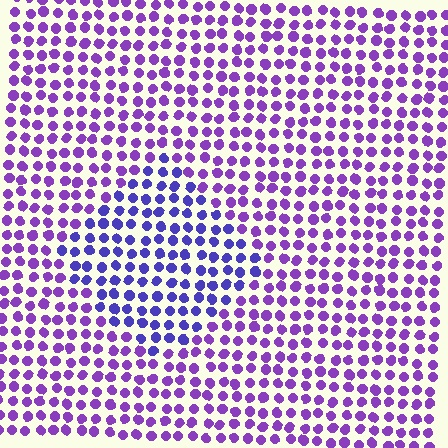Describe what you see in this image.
The image is filled with small purple elements in a uniform arrangement. A diamond-shaped region is visible where the elements are tinted to a slightly different hue, forming a subtle color boundary.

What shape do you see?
I see a diamond.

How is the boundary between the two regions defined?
The boundary is defined purely by a slight shift in hue (about 30 degrees). Spacing, size, and orientation are identical on both sides.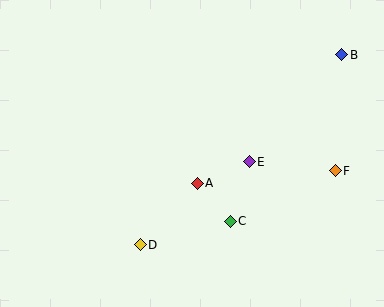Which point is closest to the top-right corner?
Point B is closest to the top-right corner.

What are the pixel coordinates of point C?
Point C is at (230, 221).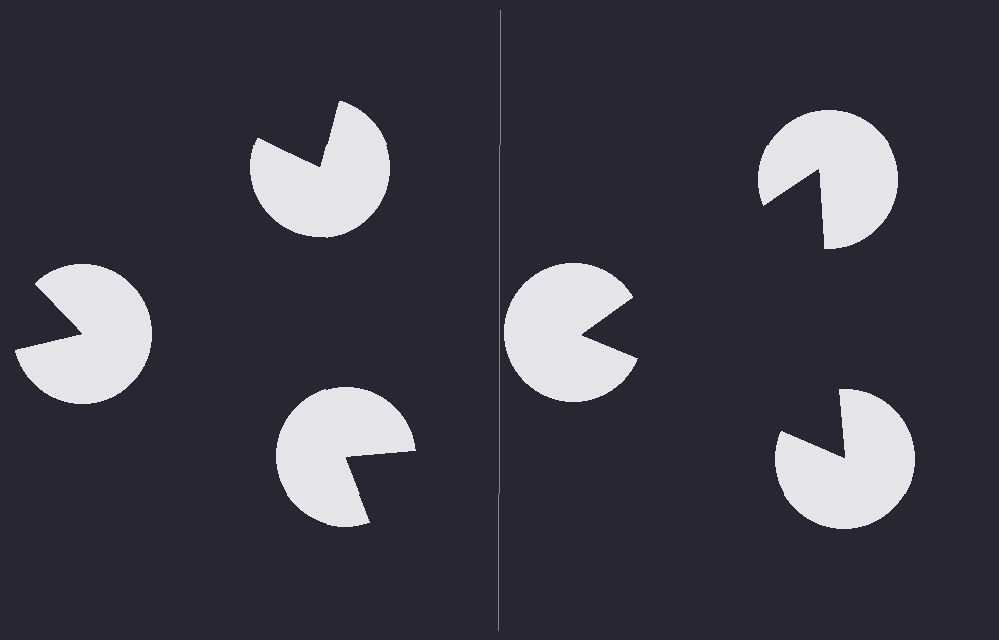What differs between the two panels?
The pac-man discs are positioned identically on both sides; only the wedge orientations differ. On the right they align to a triangle; on the left they are misaligned.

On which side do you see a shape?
An illusory triangle appears on the right side. On the left side the wedge cuts are rotated, so no coherent shape forms.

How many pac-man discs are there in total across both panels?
6 — 3 on each side.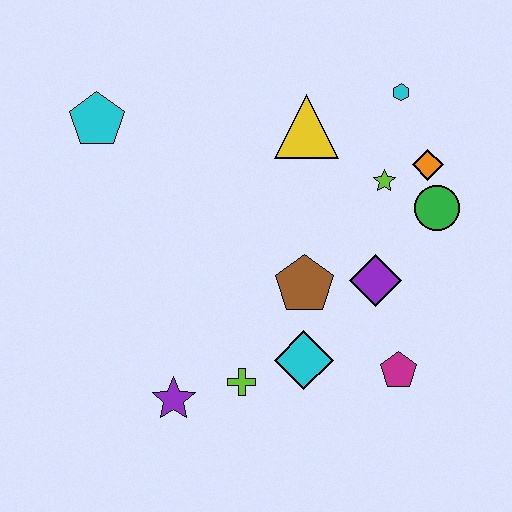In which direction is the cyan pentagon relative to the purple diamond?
The cyan pentagon is to the left of the purple diamond.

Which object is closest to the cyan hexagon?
The orange diamond is closest to the cyan hexagon.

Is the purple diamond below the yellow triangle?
Yes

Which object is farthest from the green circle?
The cyan pentagon is farthest from the green circle.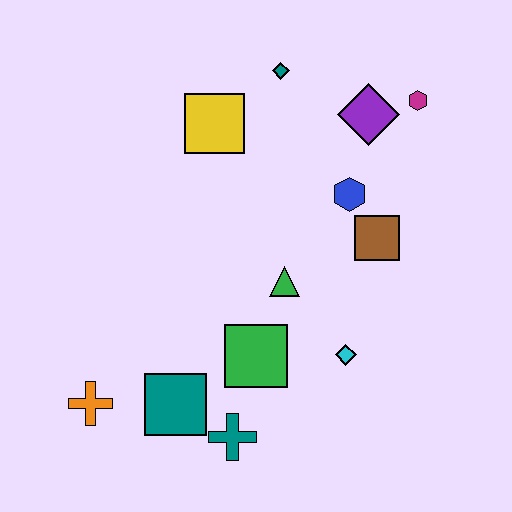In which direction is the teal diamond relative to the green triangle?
The teal diamond is above the green triangle.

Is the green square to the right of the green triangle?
No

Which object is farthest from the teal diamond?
The orange cross is farthest from the teal diamond.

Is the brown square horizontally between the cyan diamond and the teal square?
No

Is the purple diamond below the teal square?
No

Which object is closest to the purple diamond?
The magenta hexagon is closest to the purple diamond.